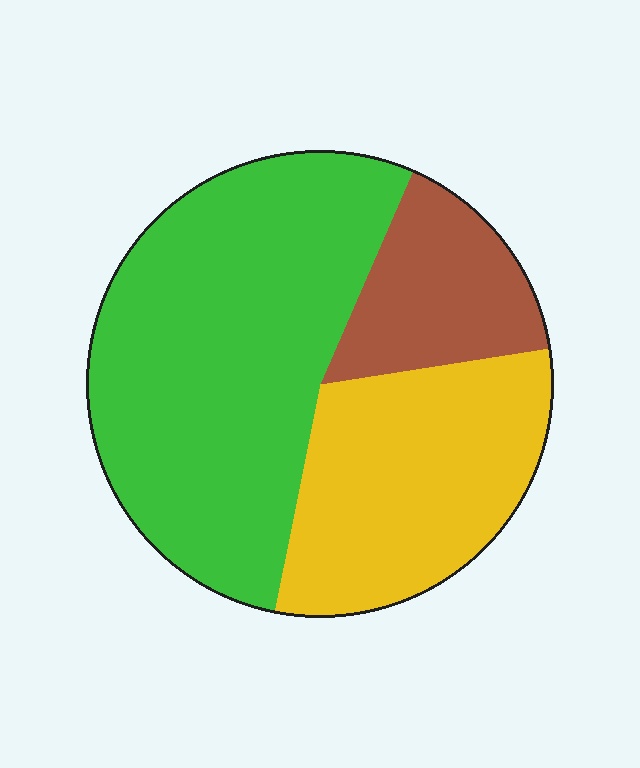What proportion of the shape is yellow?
Yellow takes up between a sixth and a third of the shape.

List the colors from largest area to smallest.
From largest to smallest: green, yellow, brown.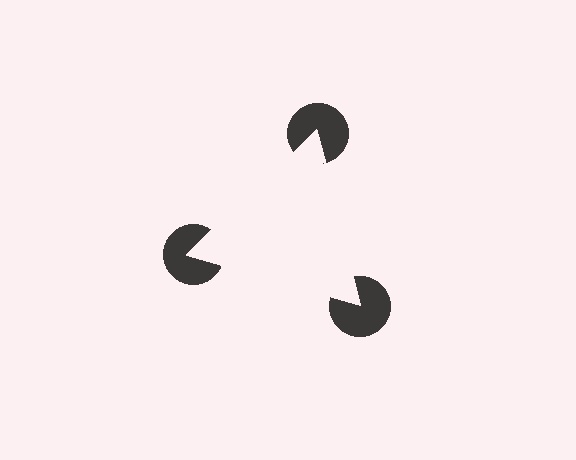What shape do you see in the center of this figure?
An illusory triangle — its edges are inferred from the aligned wedge cuts in the pac-man discs, not physically drawn.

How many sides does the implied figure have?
3 sides.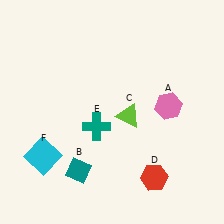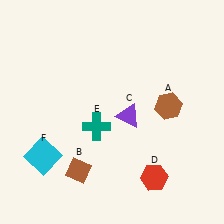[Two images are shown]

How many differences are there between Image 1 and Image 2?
There are 3 differences between the two images.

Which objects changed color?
A changed from pink to brown. B changed from teal to brown. C changed from lime to purple.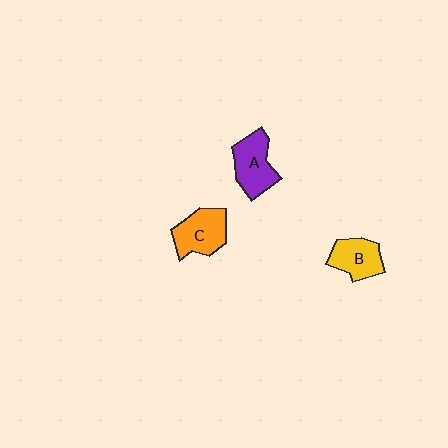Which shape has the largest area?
Shape A (purple).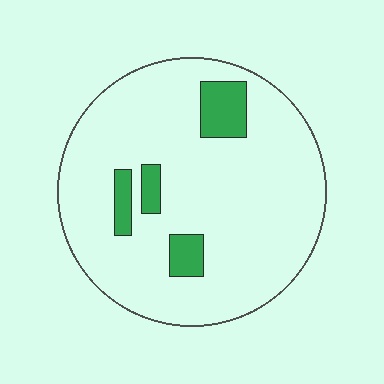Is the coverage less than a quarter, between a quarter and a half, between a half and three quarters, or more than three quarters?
Less than a quarter.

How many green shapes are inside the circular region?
4.